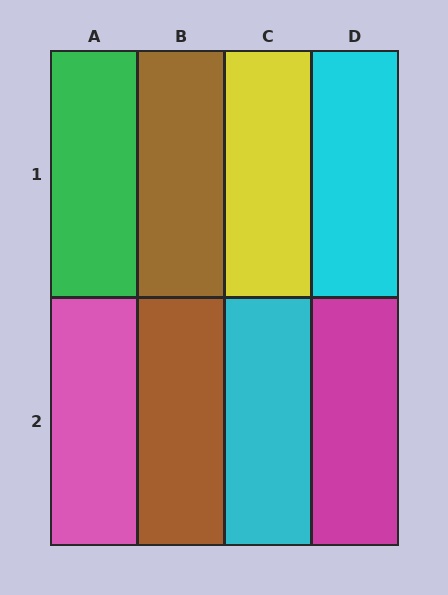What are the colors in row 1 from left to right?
Green, brown, yellow, cyan.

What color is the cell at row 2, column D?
Magenta.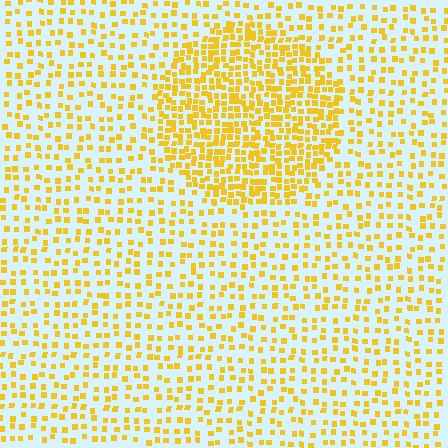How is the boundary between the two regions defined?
The boundary is defined by a change in element density (approximately 2.2x ratio). All elements are the same color, size, and shape.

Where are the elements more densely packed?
The elements are more densely packed inside the circle boundary.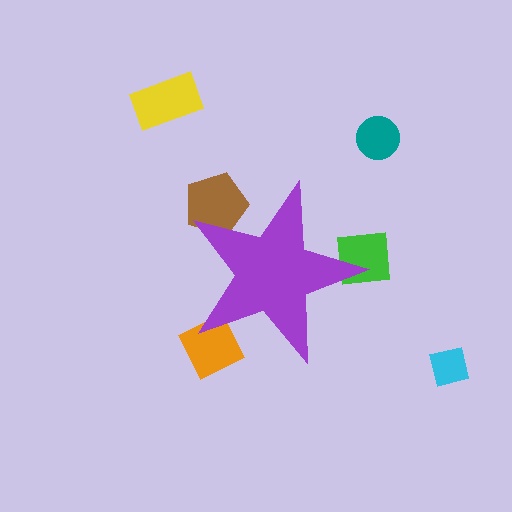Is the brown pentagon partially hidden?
Yes, the brown pentagon is partially hidden behind the purple star.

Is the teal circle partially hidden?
No, the teal circle is fully visible.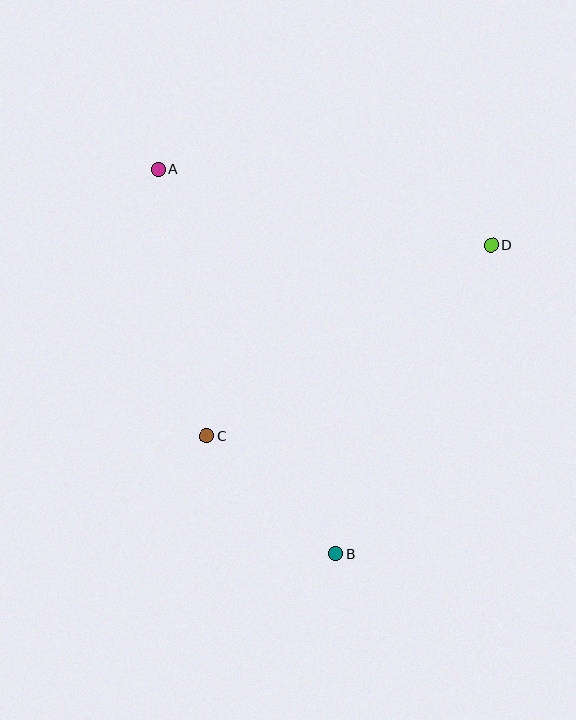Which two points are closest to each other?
Points B and C are closest to each other.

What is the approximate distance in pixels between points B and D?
The distance between B and D is approximately 346 pixels.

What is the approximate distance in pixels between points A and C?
The distance between A and C is approximately 271 pixels.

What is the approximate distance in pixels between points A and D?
The distance between A and D is approximately 342 pixels.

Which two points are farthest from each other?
Points A and B are farthest from each other.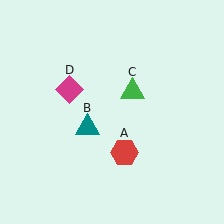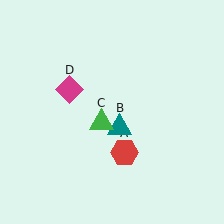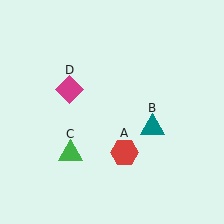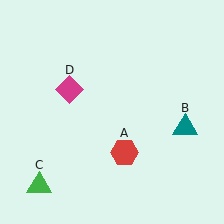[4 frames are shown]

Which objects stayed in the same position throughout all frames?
Red hexagon (object A) and magenta diamond (object D) remained stationary.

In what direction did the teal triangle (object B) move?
The teal triangle (object B) moved right.